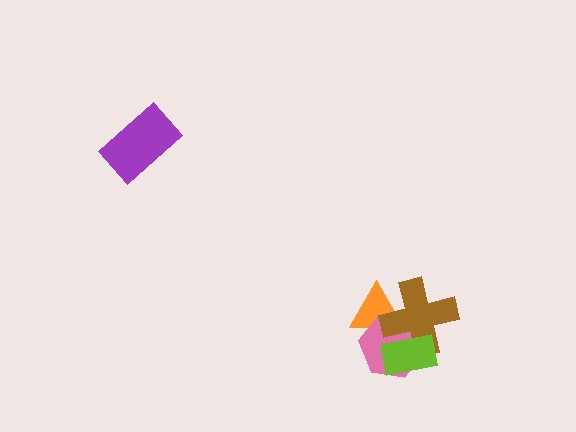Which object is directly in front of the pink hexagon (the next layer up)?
The brown cross is directly in front of the pink hexagon.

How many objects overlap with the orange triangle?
2 objects overlap with the orange triangle.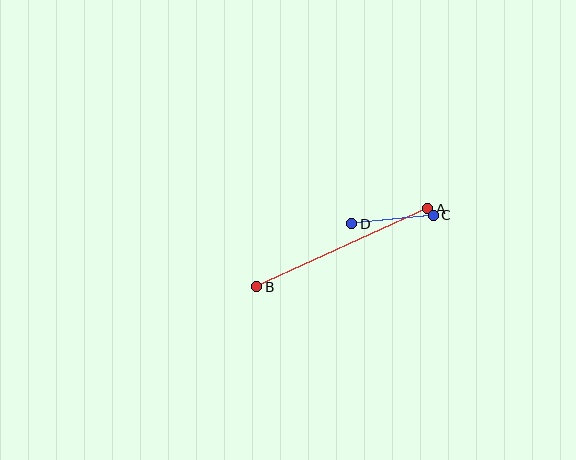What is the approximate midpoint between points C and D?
The midpoint is at approximately (392, 219) pixels.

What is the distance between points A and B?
The distance is approximately 188 pixels.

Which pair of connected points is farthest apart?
Points A and B are farthest apart.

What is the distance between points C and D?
The distance is approximately 82 pixels.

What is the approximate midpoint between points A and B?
The midpoint is at approximately (342, 248) pixels.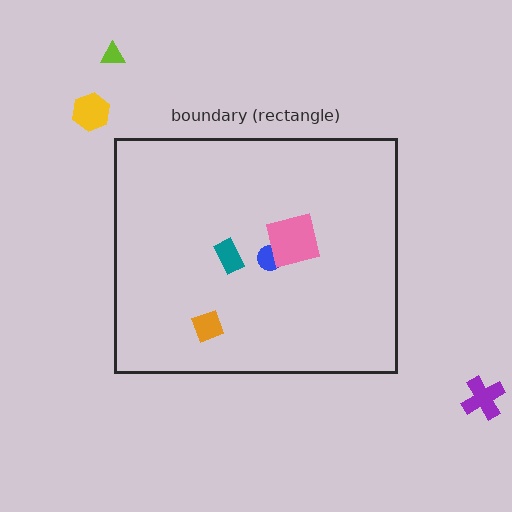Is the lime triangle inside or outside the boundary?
Outside.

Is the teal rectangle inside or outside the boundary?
Inside.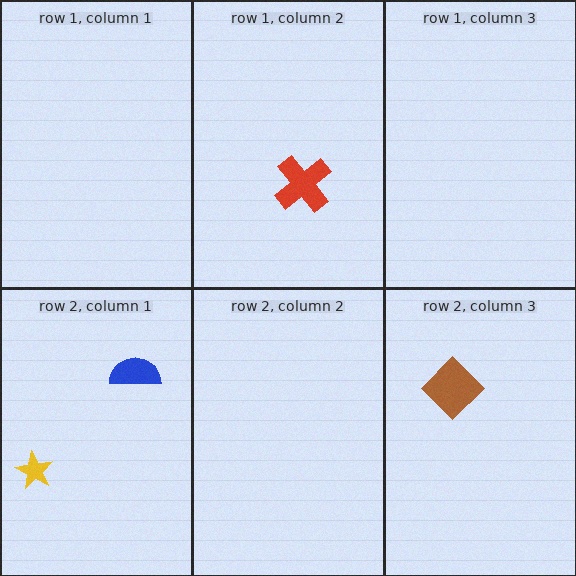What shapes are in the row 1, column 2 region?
The red cross.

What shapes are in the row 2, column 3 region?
The brown diamond.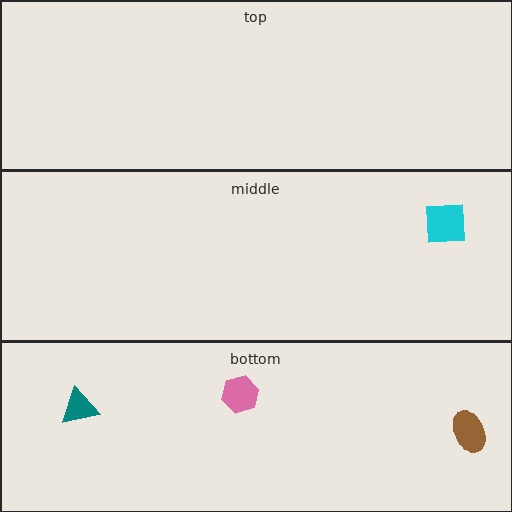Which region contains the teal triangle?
The bottom region.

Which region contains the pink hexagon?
The bottom region.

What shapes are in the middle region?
The cyan square.